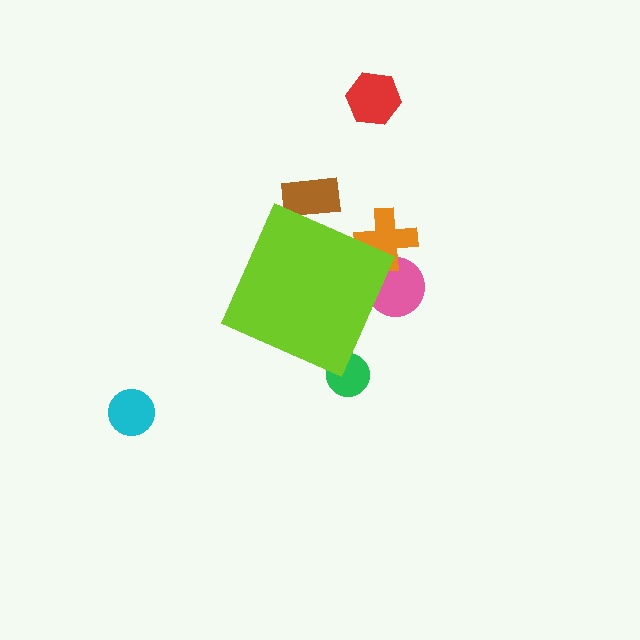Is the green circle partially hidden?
Yes, the green circle is partially hidden behind the lime diamond.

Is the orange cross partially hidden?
Yes, the orange cross is partially hidden behind the lime diamond.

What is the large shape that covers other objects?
A lime diamond.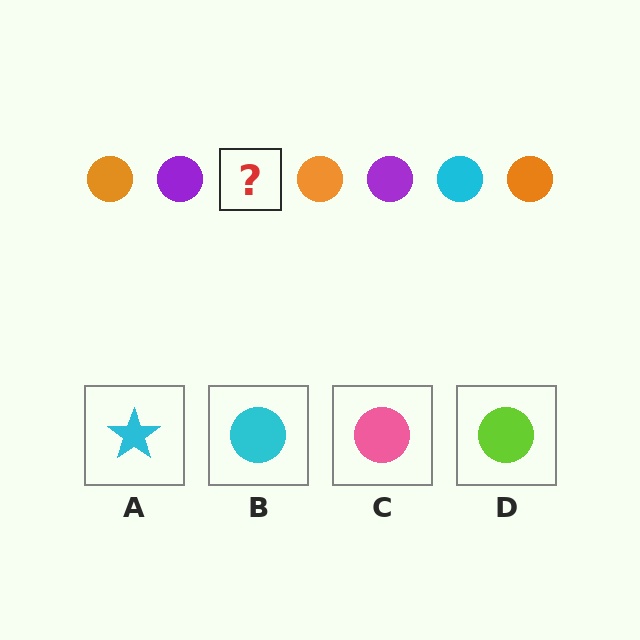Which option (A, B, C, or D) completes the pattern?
B.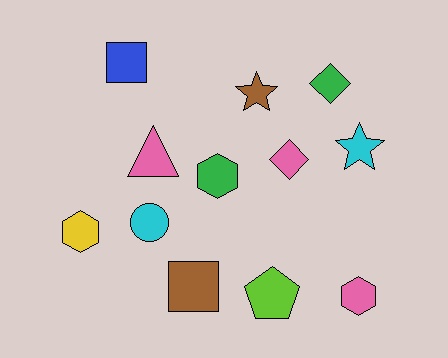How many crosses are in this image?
There are no crosses.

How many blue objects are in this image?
There is 1 blue object.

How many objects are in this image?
There are 12 objects.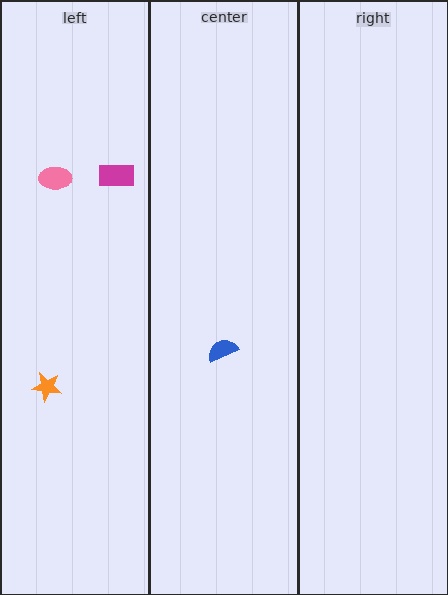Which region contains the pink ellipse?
The left region.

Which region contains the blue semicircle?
The center region.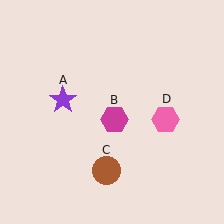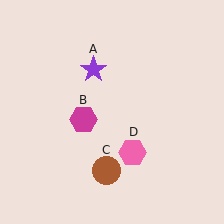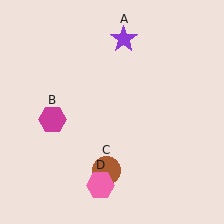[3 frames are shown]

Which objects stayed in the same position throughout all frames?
Brown circle (object C) remained stationary.